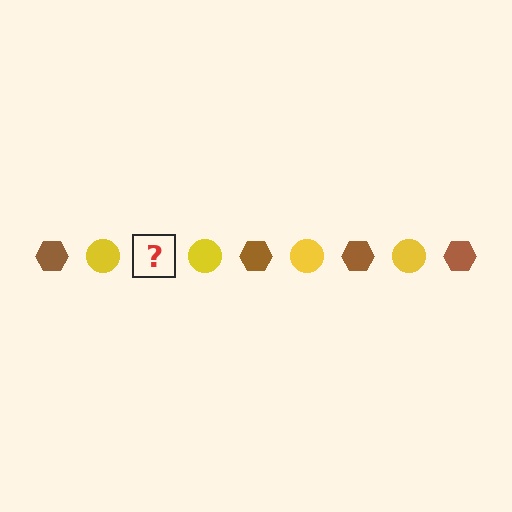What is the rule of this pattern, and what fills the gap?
The rule is that the pattern alternates between brown hexagon and yellow circle. The gap should be filled with a brown hexagon.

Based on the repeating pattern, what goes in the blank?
The blank should be a brown hexagon.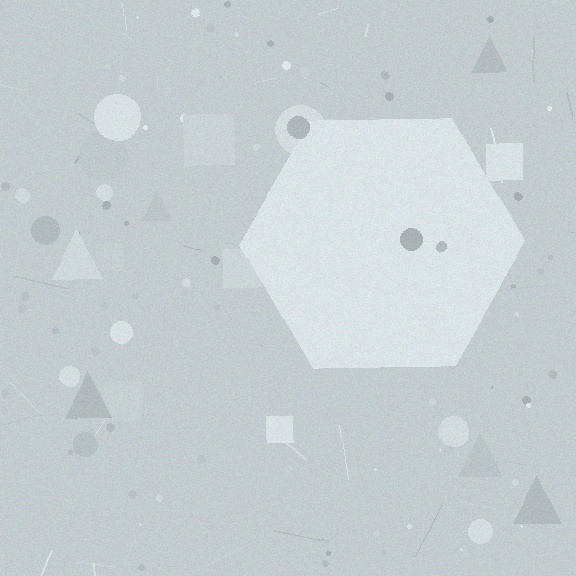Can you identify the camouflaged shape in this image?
The camouflaged shape is a hexagon.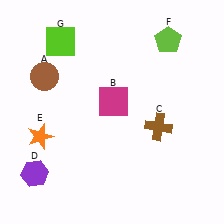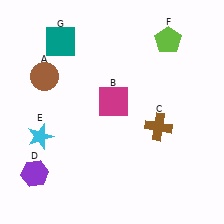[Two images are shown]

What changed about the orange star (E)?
In Image 1, E is orange. In Image 2, it changed to cyan.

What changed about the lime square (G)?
In Image 1, G is lime. In Image 2, it changed to teal.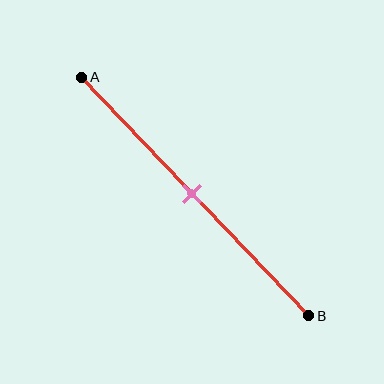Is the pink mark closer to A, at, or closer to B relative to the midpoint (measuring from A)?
The pink mark is approximately at the midpoint of segment AB.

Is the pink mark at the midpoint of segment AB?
Yes, the mark is approximately at the midpoint.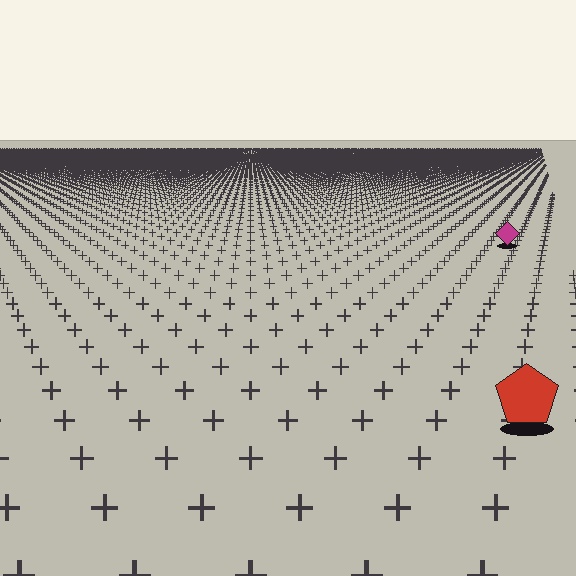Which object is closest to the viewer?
The red pentagon is closest. The texture marks near it are larger and more spread out.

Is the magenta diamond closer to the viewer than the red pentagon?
No. The red pentagon is closer — you can tell from the texture gradient: the ground texture is coarser near it.